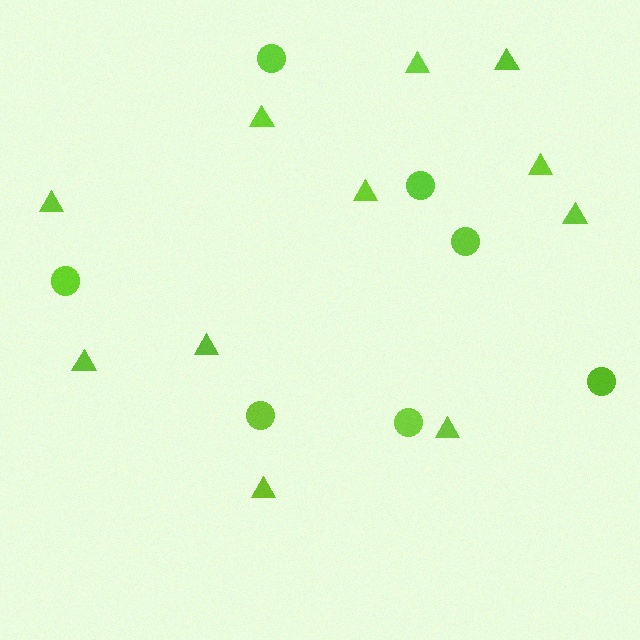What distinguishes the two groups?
There are 2 groups: one group of triangles (11) and one group of circles (7).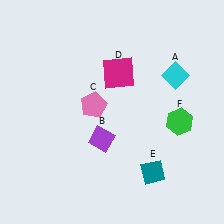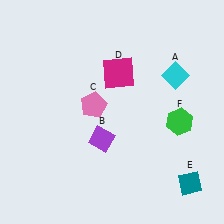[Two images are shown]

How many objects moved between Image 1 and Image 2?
1 object moved between the two images.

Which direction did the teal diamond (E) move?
The teal diamond (E) moved right.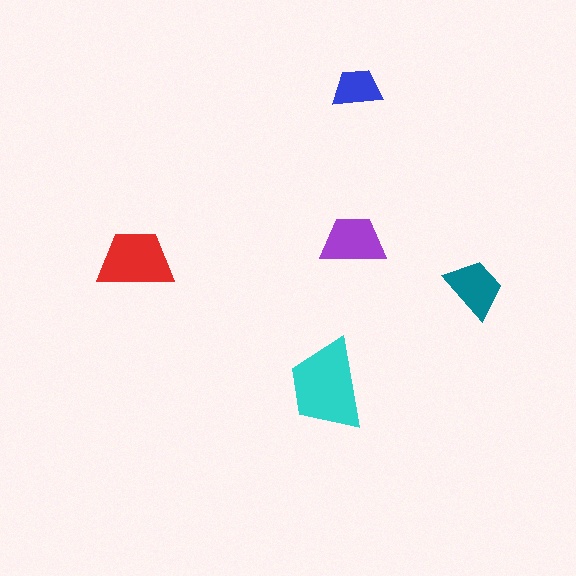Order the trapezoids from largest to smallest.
the cyan one, the red one, the purple one, the teal one, the blue one.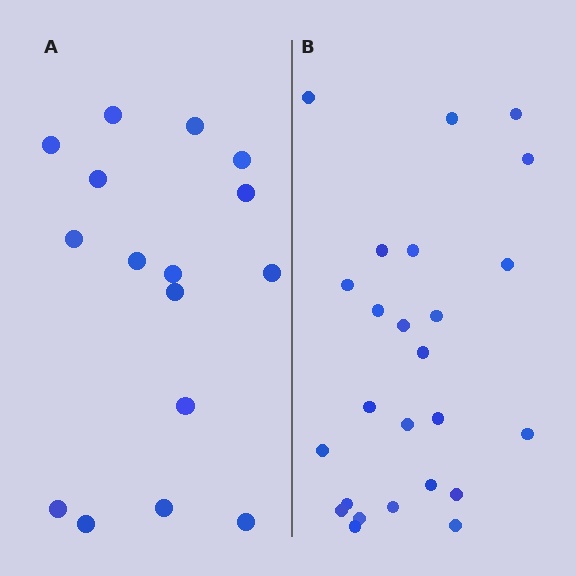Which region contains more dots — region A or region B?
Region B (the right region) has more dots.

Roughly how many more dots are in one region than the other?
Region B has roughly 8 or so more dots than region A.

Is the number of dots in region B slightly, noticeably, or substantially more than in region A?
Region B has substantially more. The ratio is roughly 1.6 to 1.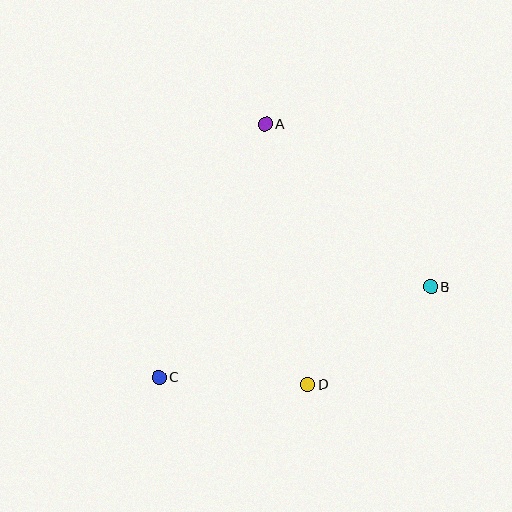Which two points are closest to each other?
Points C and D are closest to each other.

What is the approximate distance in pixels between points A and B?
The distance between A and B is approximately 232 pixels.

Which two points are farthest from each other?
Points B and C are farthest from each other.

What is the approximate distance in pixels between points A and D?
The distance between A and D is approximately 264 pixels.